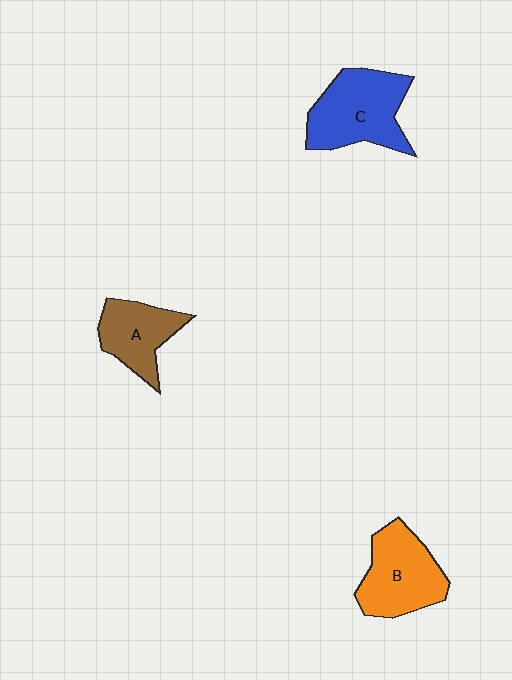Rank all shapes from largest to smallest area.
From largest to smallest: C (blue), B (orange), A (brown).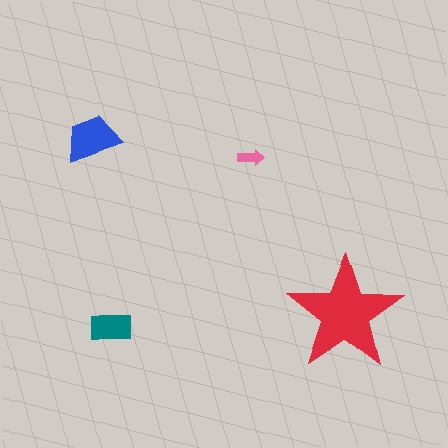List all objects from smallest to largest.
The pink arrow, the teal rectangle, the blue trapezoid, the red star.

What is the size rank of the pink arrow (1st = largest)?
4th.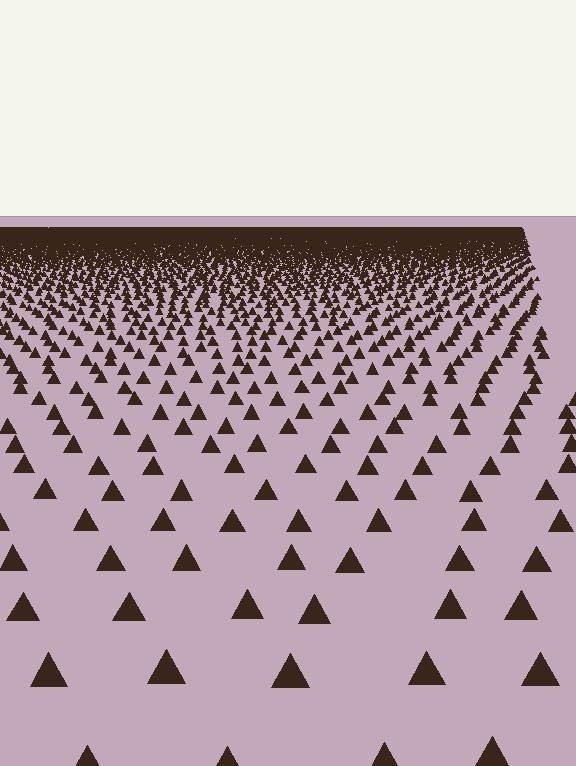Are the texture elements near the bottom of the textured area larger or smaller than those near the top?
Larger. Near the bottom, elements are closer to the viewer and appear at a bigger on-screen size.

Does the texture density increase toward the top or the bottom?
Density increases toward the top.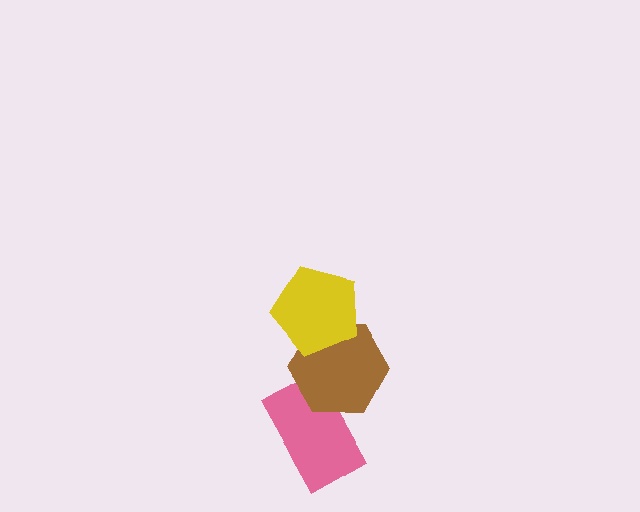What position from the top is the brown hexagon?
The brown hexagon is 2nd from the top.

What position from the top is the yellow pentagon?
The yellow pentagon is 1st from the top.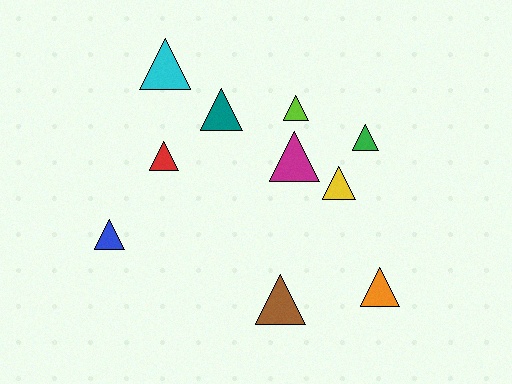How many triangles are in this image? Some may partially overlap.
There are 10 triangles.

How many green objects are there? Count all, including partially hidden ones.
There is 1 green object.